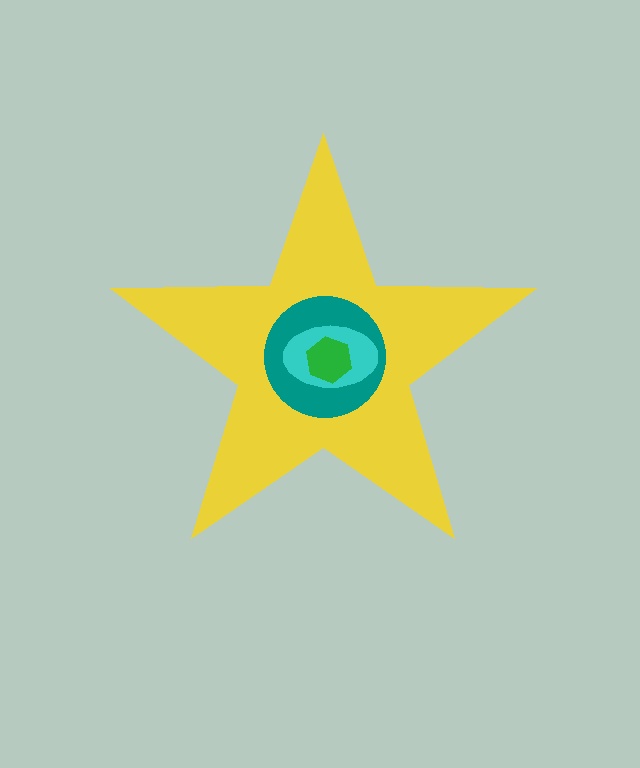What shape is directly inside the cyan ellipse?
The green hexagon.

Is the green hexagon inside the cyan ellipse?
Yes.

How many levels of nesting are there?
4.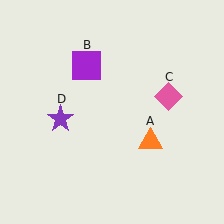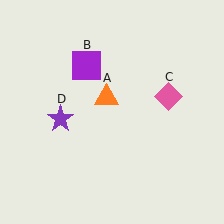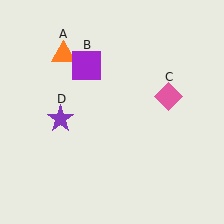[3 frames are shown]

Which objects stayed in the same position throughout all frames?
Purple square (object B) and pink diamond (object C) and purple star (object D) remained stationary.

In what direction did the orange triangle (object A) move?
The orange triangle (object A) moved up and to the left.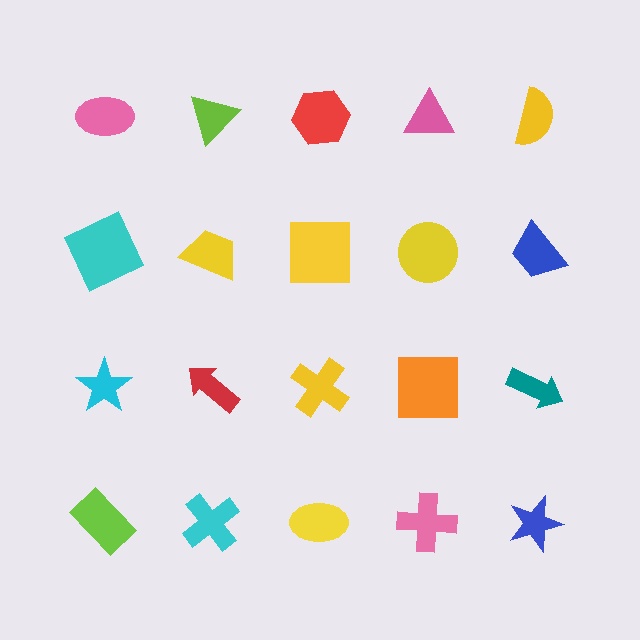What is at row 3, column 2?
A red arrow.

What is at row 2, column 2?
A yellow trapezoid.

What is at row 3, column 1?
A cyan star.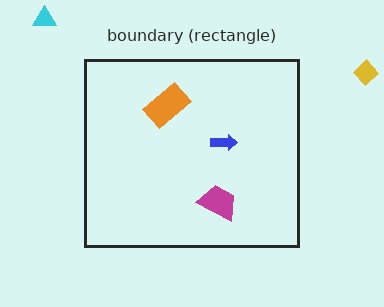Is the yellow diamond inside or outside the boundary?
Outside.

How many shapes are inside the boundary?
3 inside, 2 outside.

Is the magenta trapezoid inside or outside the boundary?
Inside.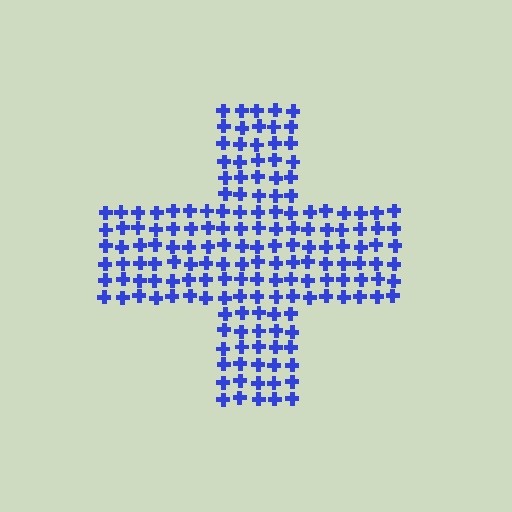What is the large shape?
The large shape is a cross.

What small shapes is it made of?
It is made of small crosses.